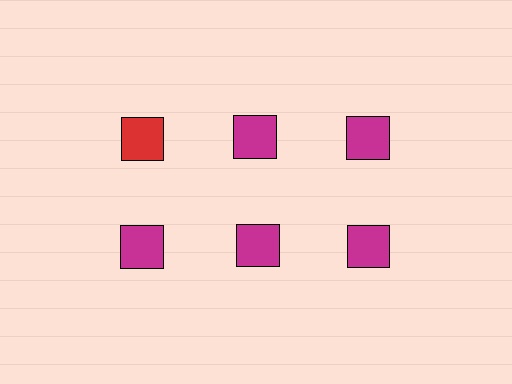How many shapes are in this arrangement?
There are 6 shapes arranged in a grid pattern.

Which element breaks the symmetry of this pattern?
The red square in the top row, leftmost column breaks the symmetry. All other shapes are magenta squares.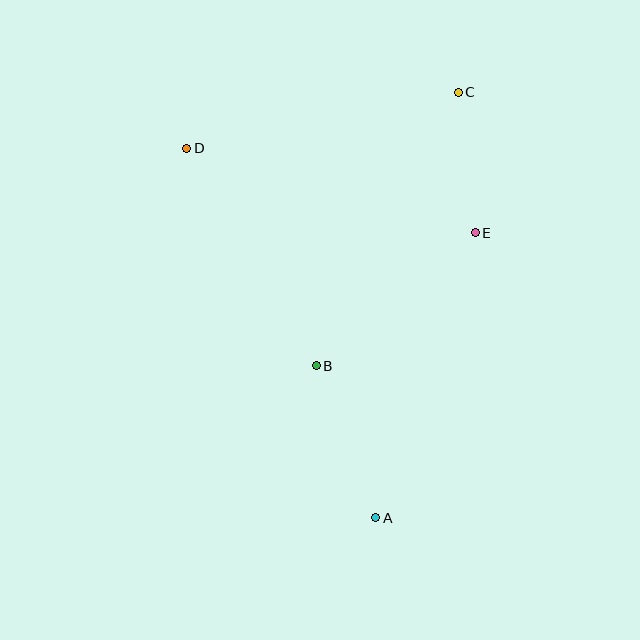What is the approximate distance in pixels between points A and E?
The distance between A and E is approximately 302 pixels.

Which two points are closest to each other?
Points C and E are closest to each other.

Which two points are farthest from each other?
Points A and C are farthest from each other.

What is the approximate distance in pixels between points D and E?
The distance between D and E is approximately 301 pixels.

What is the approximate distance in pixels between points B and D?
The distance between B and D is approximately 253 pixels.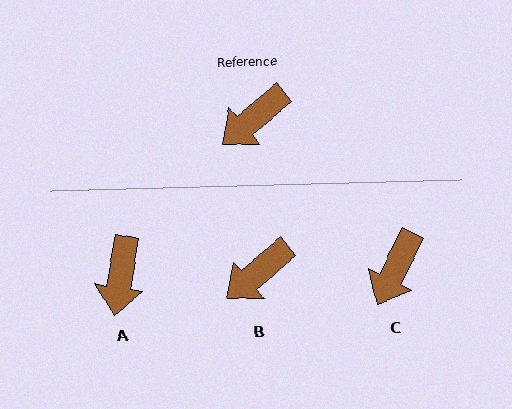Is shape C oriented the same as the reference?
No, it is off by about 23 degrees.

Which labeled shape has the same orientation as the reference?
B.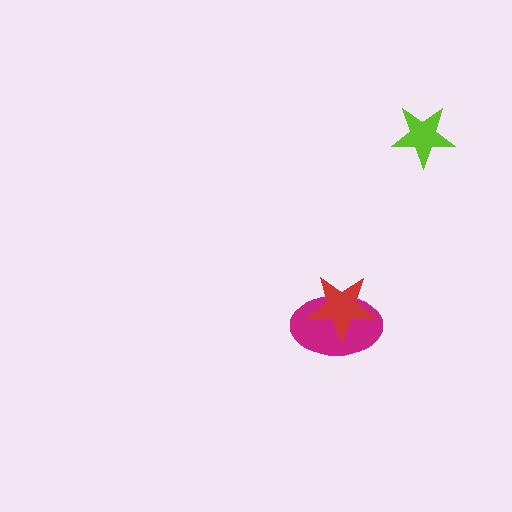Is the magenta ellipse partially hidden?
Yes, it is partially covered by another shape.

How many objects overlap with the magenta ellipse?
1 object overlaps with the magenta ellipse.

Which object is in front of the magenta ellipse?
The red star is in front of the magenta ellipse.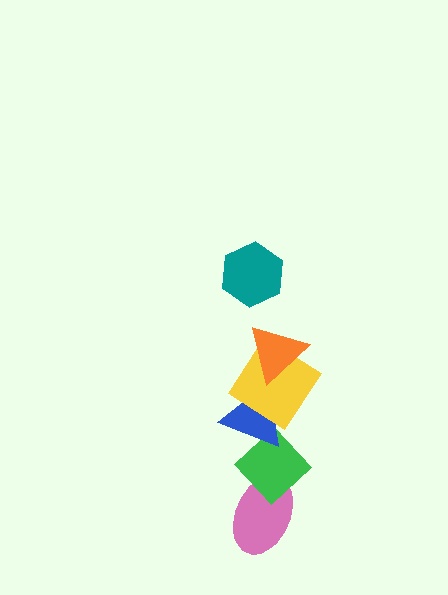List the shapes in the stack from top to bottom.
From top to bottom: the teal hexagon, the orange triangle, the yellow diamond, the blue triangle, the green diamond, the pink ellipse.